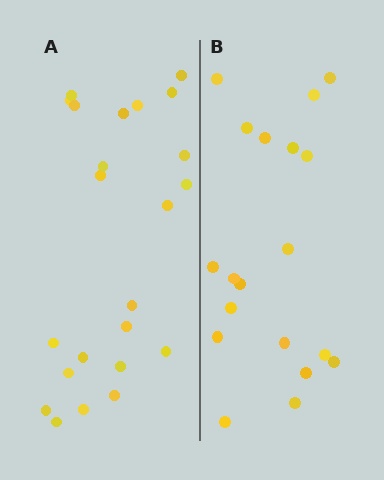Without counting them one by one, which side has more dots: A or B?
Region A (the left region) has more dots.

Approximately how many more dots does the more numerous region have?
Region A has about 4 more dots than region B.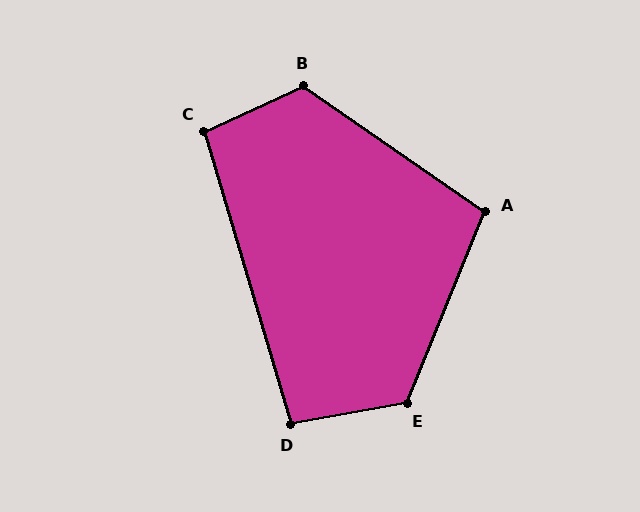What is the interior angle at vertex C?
Approximately 98 degrees (obtuse).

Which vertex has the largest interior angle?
E, at approximately 122 degrees.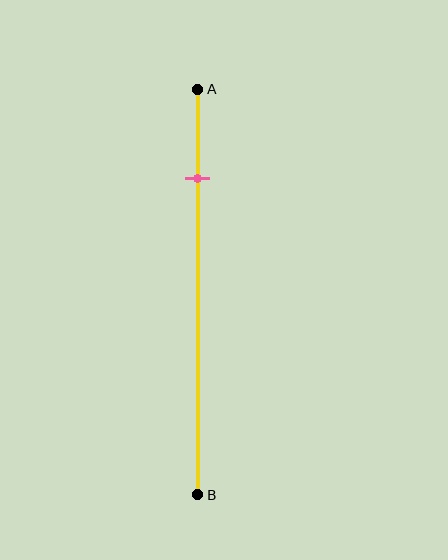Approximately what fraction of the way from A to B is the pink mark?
The pink mark is approximately 20% of the way from A to B.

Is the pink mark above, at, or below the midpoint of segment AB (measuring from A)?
The pink mark is above the midpoint of segment AB.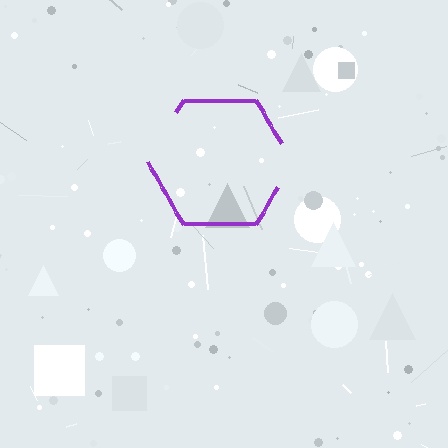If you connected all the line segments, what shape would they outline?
They would outline a hexagon.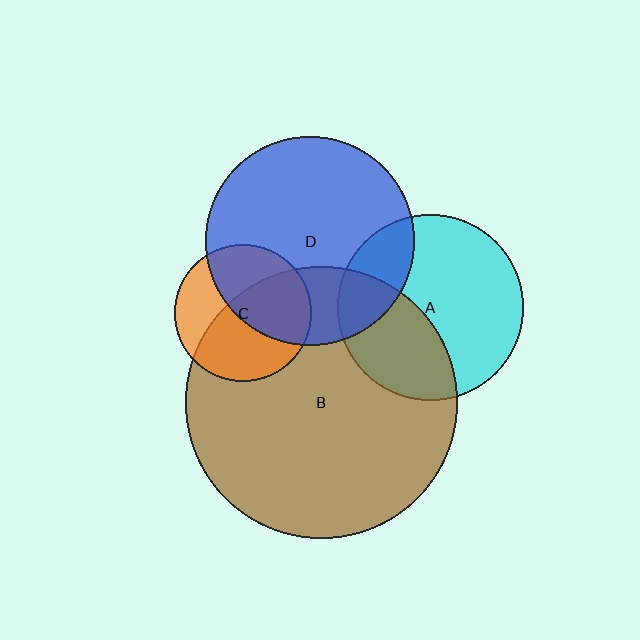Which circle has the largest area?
Circle B (brown).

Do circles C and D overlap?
Yes.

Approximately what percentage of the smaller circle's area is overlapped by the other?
Approximately 50%.